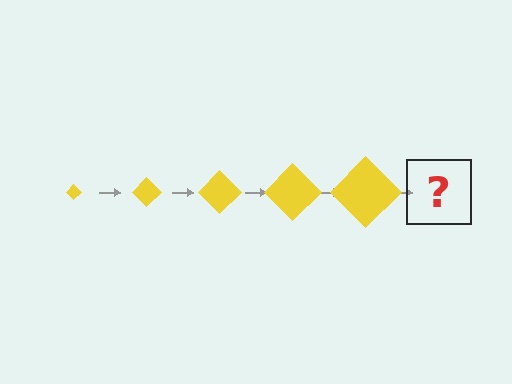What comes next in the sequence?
The next element should be a yellow diamond, larger than the previous one.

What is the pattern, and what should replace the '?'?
The pattern is that the diamond gets progressively larger each step. The '?' should be a yellow diamond, larger than the previous one.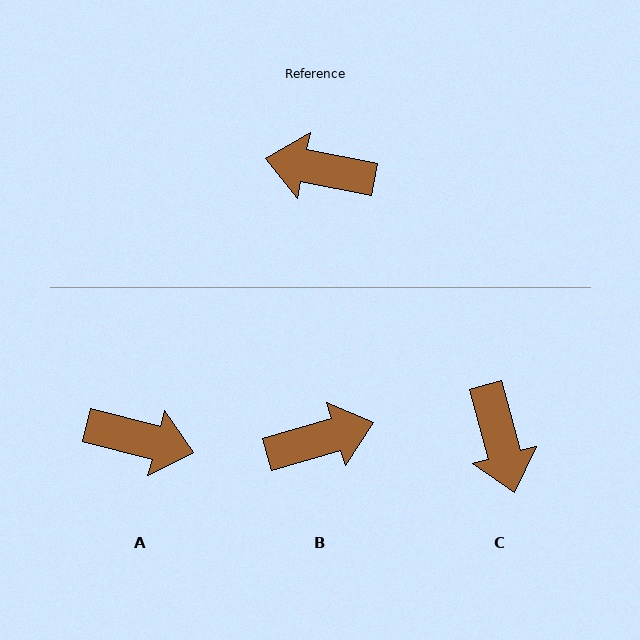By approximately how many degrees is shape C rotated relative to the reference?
Approximately 116 degrees counter-clockwise.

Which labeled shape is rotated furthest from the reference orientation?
A, about 177 degrees away.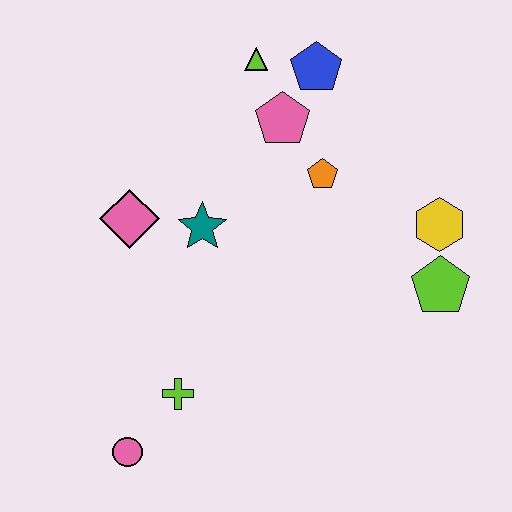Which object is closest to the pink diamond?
The teal star is closest to the pink diamond.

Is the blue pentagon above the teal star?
Yes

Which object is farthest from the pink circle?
The blue pentagon is farthest from the pink circle.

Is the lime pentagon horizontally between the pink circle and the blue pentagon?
No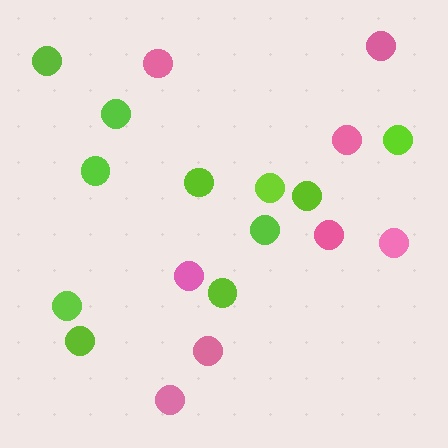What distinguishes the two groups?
There are 2 groups: one group of lime circles (11) and one group of pink circles (8).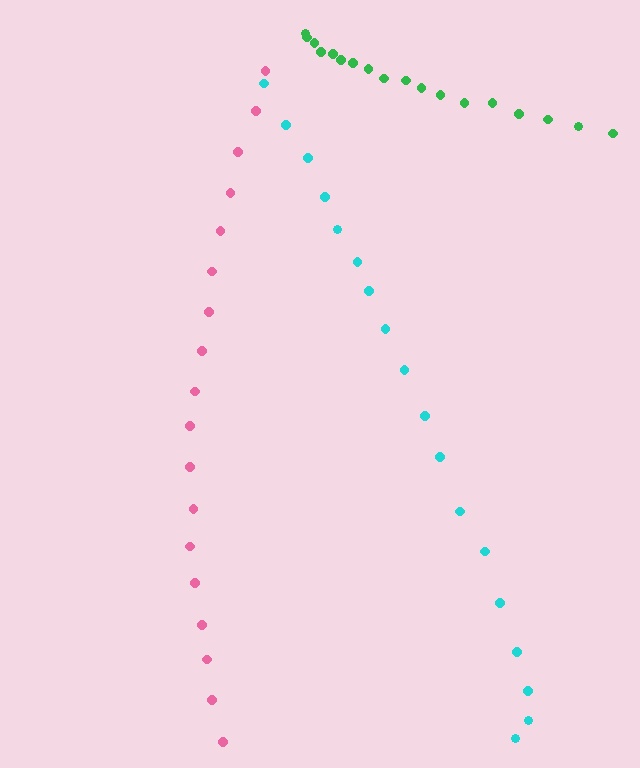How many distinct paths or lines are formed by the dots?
There are 3 distinct paths.